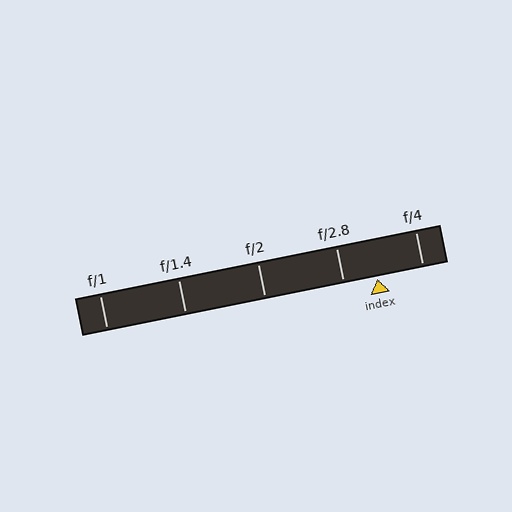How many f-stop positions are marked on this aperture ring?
There are 5 f-stop positions marked.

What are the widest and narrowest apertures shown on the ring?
The widest aperture shown is f/1 and the narrowest is f/4.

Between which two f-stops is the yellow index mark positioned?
The index mark is between f/2.8 and f/4.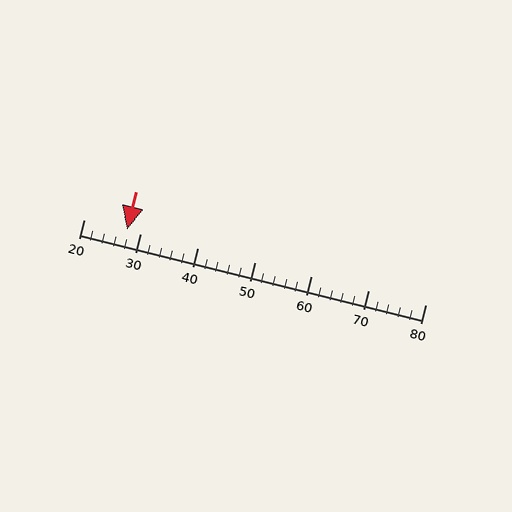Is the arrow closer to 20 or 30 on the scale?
The arrow is closer to 30.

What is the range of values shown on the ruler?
The ruler shows values from 20 to 80.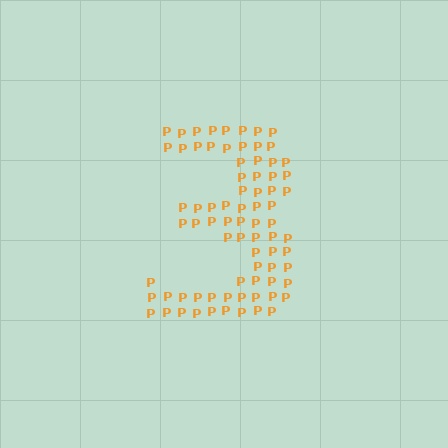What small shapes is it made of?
It is made of small letter P's.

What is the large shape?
The large shape is the digit 3.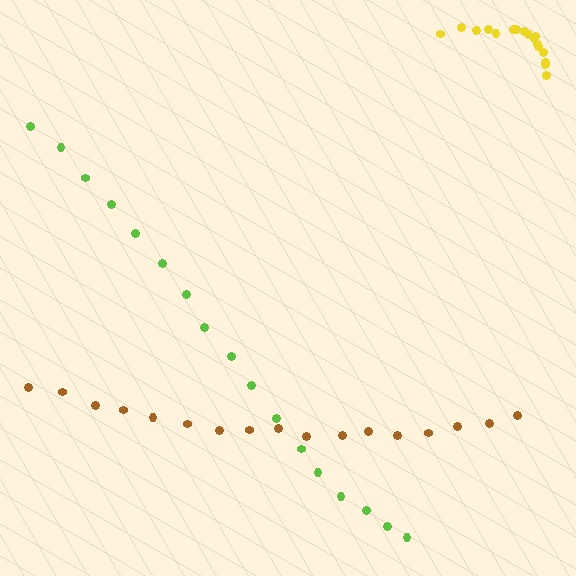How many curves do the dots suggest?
There are 3 distinct paths.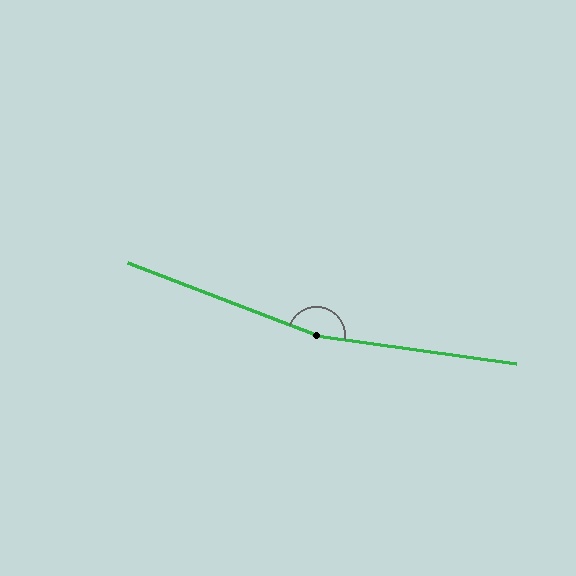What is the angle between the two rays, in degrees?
Approximately 167 degrees.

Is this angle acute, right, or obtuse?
It is obtuse.